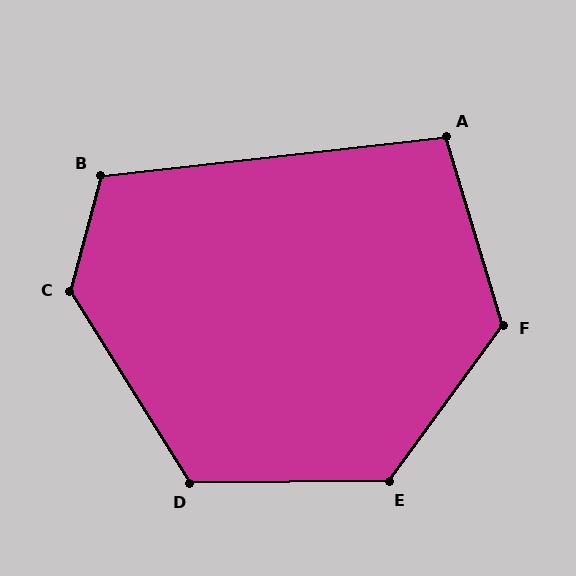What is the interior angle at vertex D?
Approximately 122 degrees (obtuse).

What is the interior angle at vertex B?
Approximately 111 degrees (obtuse).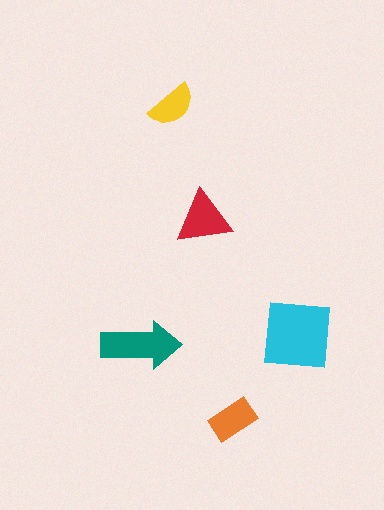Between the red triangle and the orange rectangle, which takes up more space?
The red triangle.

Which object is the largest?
The cyan square.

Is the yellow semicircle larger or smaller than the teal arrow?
Smaller.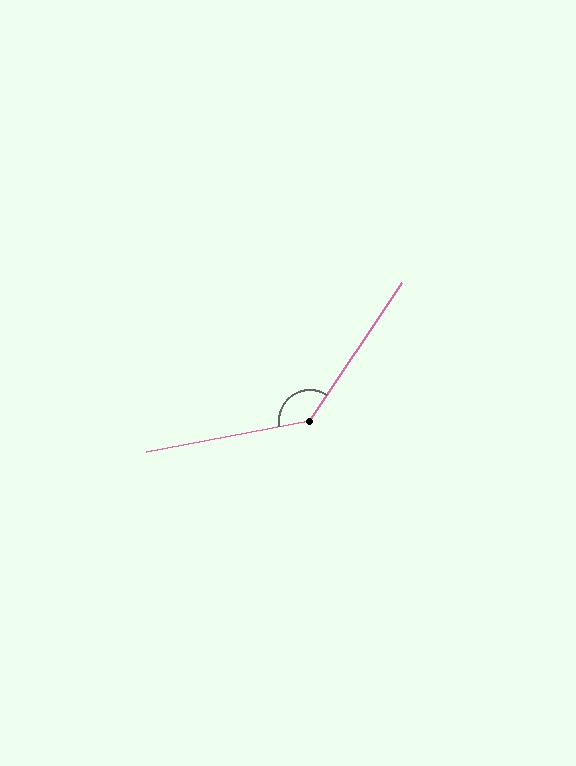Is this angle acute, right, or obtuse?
It is obtuse.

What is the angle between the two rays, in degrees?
Approximately 134 degrees.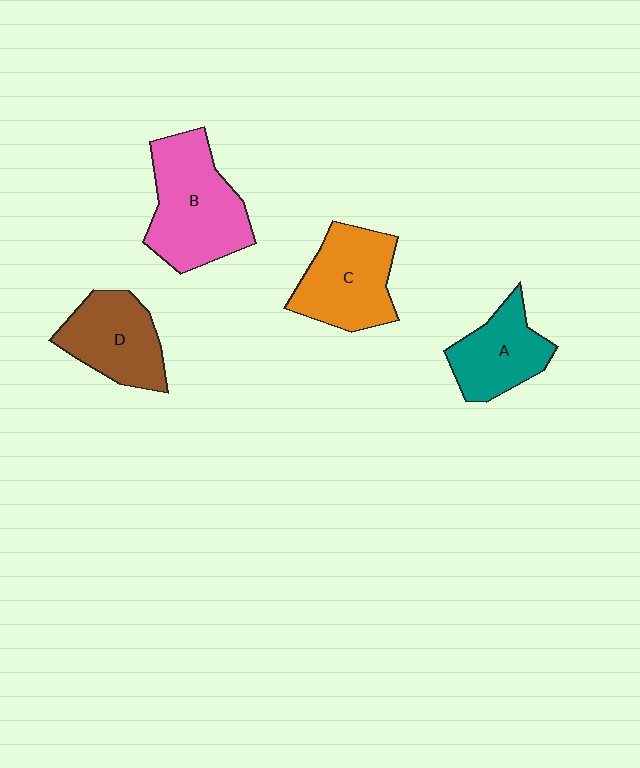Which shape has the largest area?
Shape B (pink).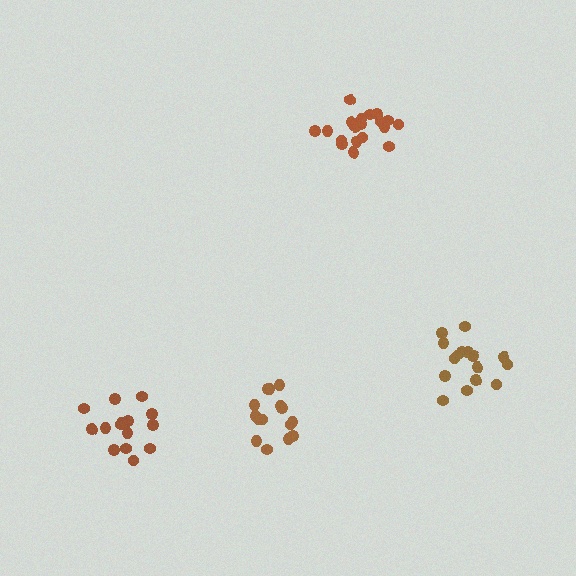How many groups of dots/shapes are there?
There are 4 groups.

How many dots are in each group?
Group 1: 15 dots, Group 2: 19 dots, Group 3: 16 dots, Group 4: 15 dots (65 total).